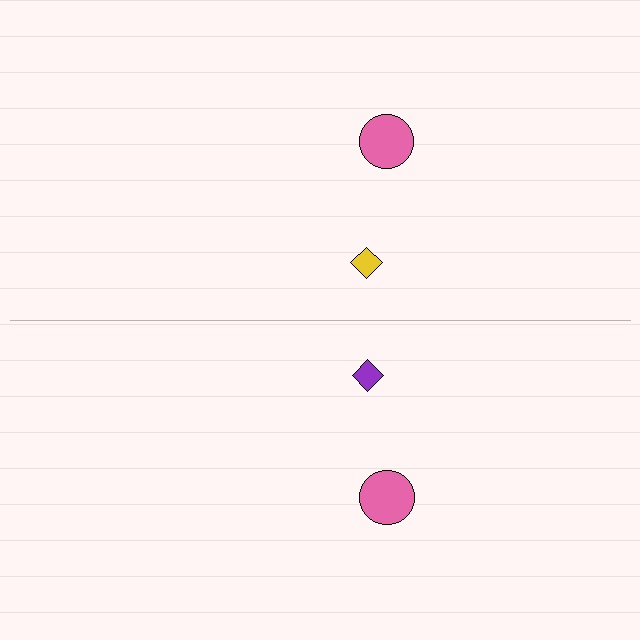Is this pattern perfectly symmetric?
No, the pattern is not perfectly symmetric. The purple diamond on the bottom side breaks the symmetry — its mirror counterpart is yellow.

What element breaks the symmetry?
The purple diamond on the bottom side breaks the symmetry — its mirror counterpart is yellow.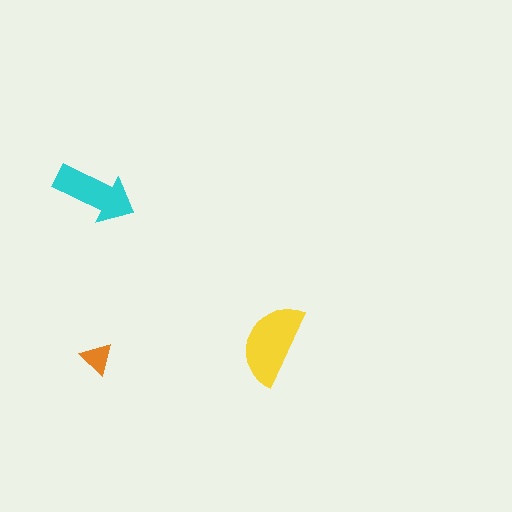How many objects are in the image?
There are 3 objects in the image.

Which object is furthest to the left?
The cyan arrow is leftmost.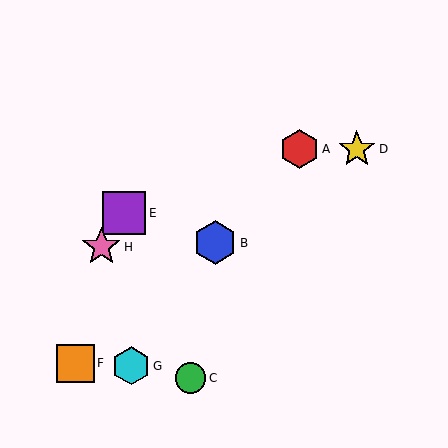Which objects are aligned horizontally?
Objects A, D are aligned horizontally.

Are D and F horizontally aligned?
No, D is at y≈149 and F is at y≈363.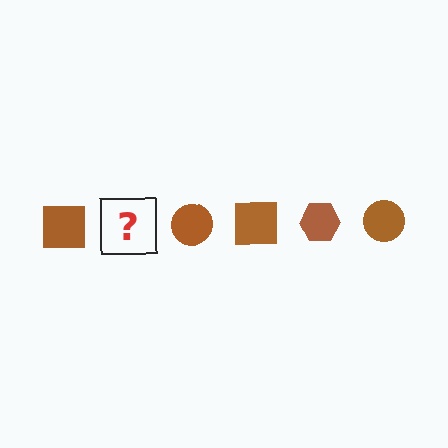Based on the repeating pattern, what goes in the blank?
The blank should be a brown hexagon.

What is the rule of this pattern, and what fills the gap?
The rule is that the pattern cycles through square, hexagon, circle shapes in brown. The gap should be filled with a brown hexagon.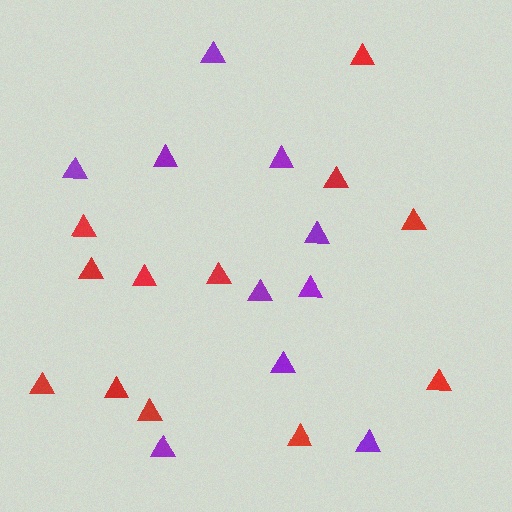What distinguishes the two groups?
There are 2 groups: one group of red triangles (12) and one group of purple triangles (10).